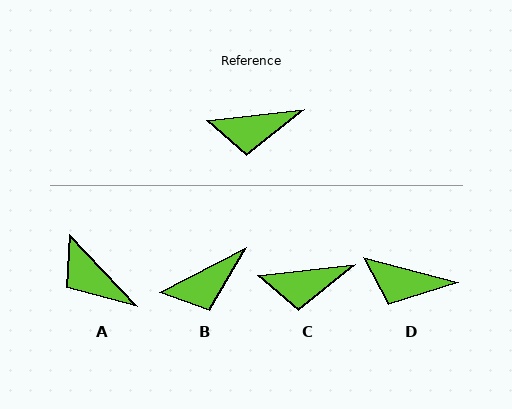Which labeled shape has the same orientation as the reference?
C.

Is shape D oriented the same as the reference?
No, it is off by about 21 degrees.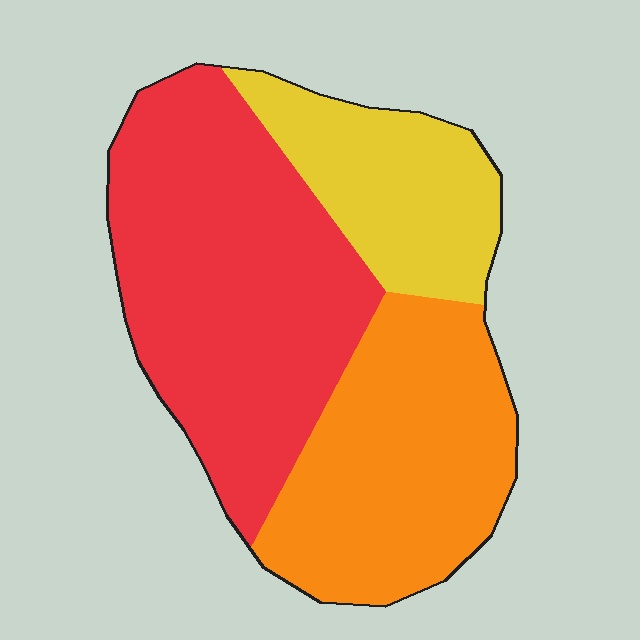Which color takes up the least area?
Yellow, at roughly 20%.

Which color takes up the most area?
Red, at roughly 45%.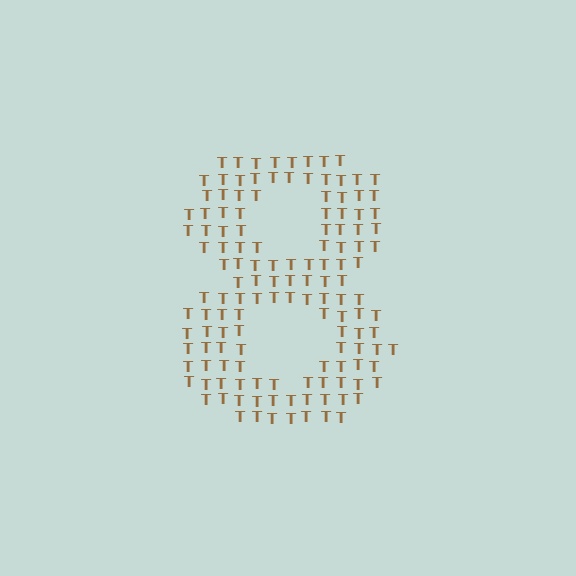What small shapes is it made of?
It is made of small letter T's.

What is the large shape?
The large shape is the digit 8.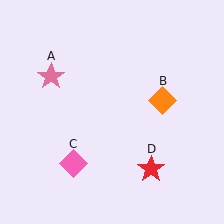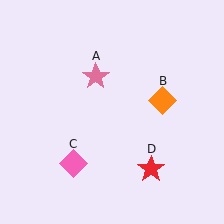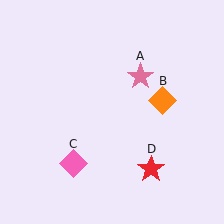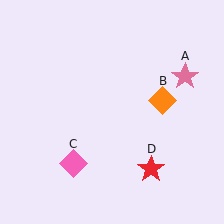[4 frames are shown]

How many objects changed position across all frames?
1 object changed position: pink star (object A).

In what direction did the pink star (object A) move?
The pink star (object A) moved right.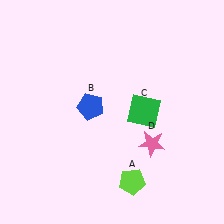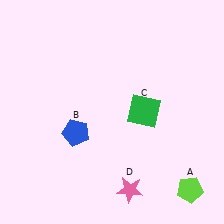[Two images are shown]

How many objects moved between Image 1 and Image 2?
3 objects moved between the two images.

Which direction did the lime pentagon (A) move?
The lime pentagon (A) moved right.